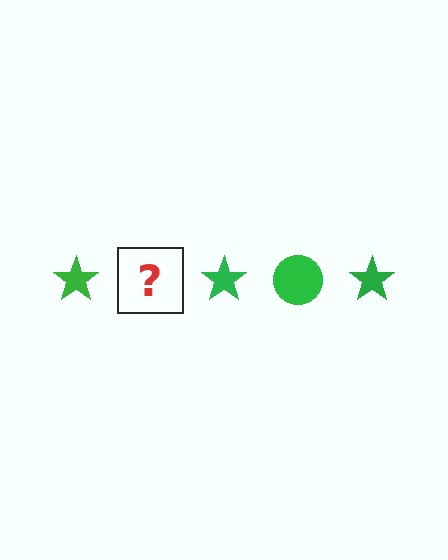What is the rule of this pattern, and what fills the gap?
The rule is that the pattern cycles through star, circle shapes in green. The gap should be filled with a green circle.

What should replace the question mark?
The question mark should be replaced with a green circle.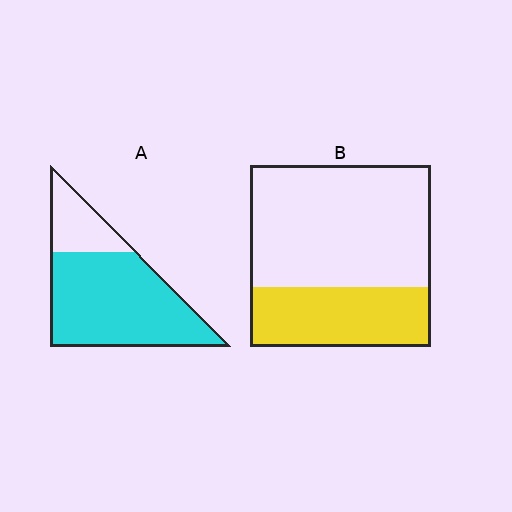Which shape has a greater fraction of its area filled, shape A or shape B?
Shape A.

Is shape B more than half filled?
No.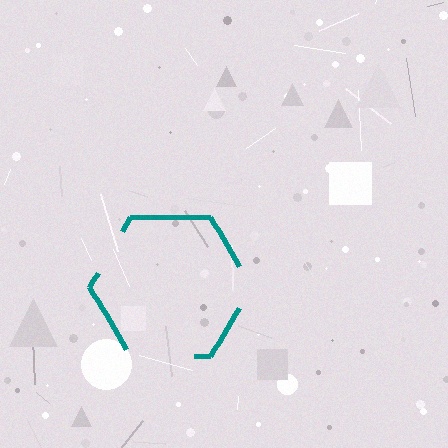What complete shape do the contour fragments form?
The contour fragments form a hexagon.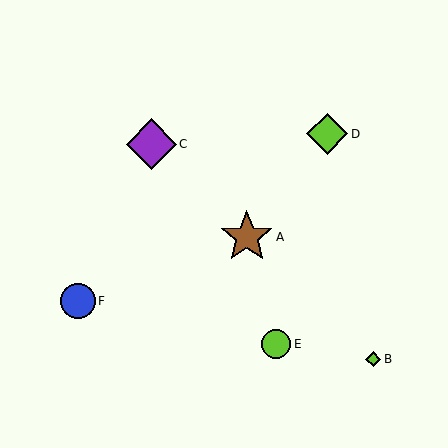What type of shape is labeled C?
Shape C is a purple diamond.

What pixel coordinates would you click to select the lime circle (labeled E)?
Click at (276, 344) to select the lime circle E.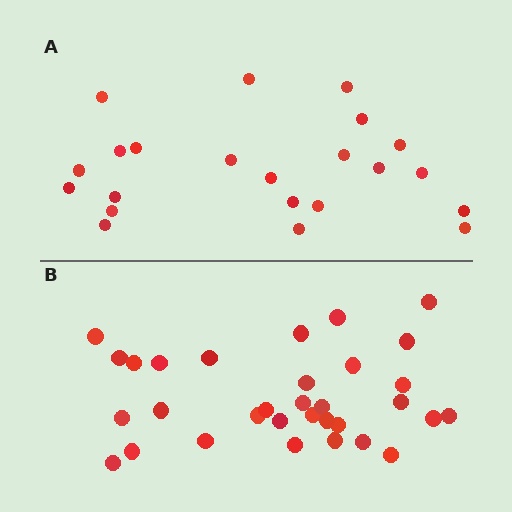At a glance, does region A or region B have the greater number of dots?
Region B (the bottom region) has more dots.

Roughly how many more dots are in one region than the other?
Region B has roughly 10 or so more dots than region A.